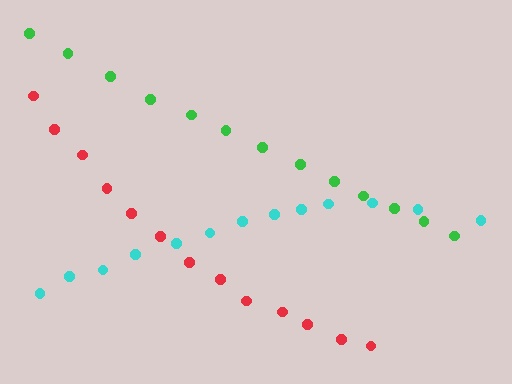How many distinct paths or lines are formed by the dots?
There are 3 distinct paths.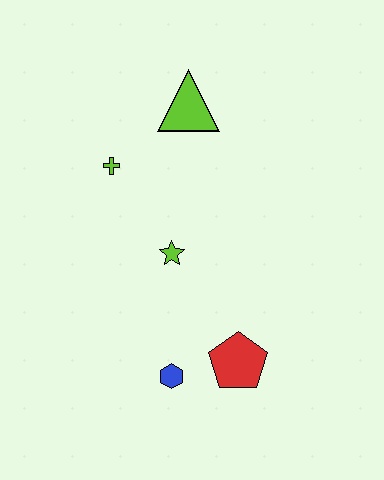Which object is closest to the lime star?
The lime cross is closest to the lime star.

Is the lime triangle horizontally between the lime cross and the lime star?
No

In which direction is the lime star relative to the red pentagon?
The lime star is above the red pentagon.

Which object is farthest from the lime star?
The lime triangle is farthest from the lime star.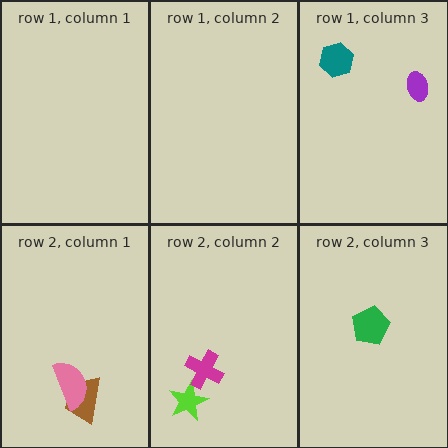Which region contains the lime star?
The row 2, column 2 region.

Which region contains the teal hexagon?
The row 1, column 3 region.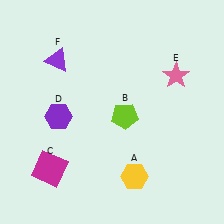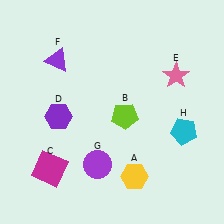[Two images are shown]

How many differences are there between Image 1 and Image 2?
There are 2 differences between the two images.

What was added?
A purple circle (G), a cyan pentagon (H) were added in Image 2.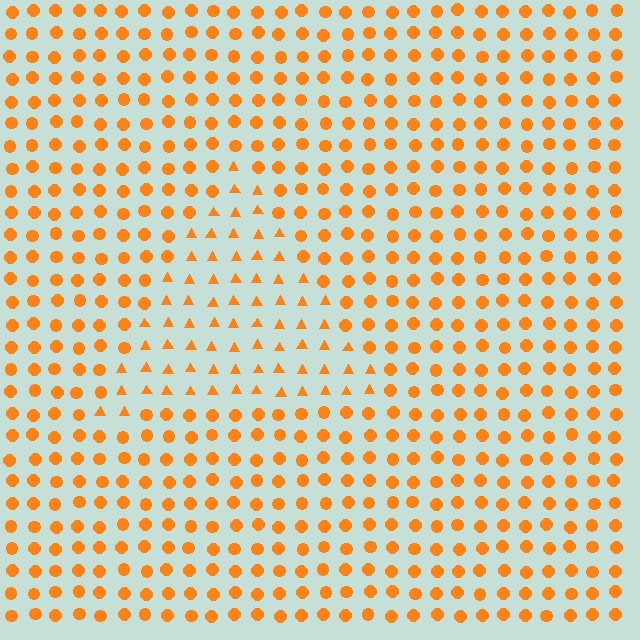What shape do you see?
I see a triangle.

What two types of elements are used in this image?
The image uses triangles inside the triangle region and circles outside it.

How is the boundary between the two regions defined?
The boundary is defined by a change in element shape: triangles inside vs. circles outside. All elements share the same color and spacing.